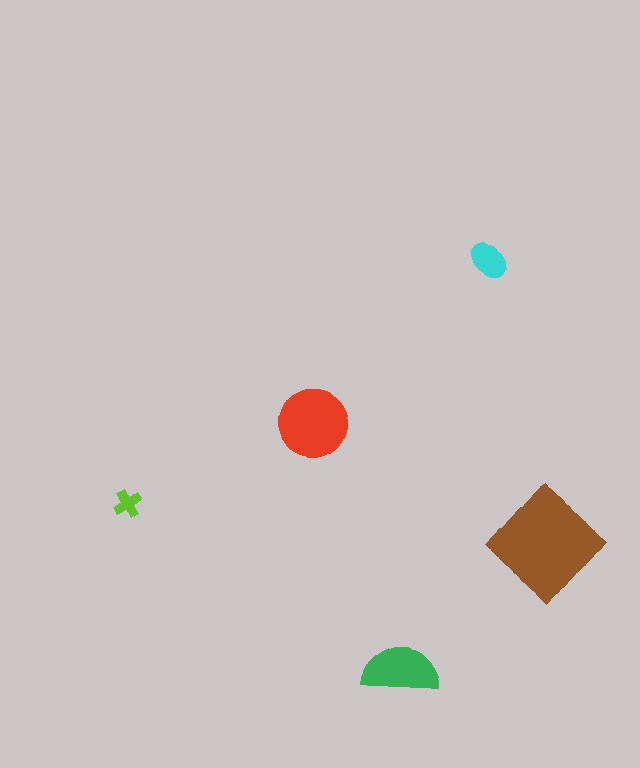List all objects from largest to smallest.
The brown diamond, the red circle, the green semicircle, the cyan ellipse, the lime cross.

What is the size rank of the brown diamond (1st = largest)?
1st.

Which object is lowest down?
The green semicircle is bottommost.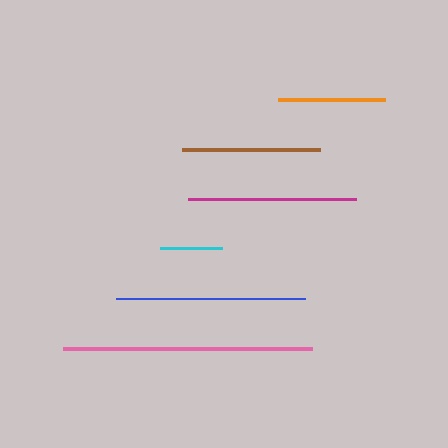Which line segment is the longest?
The pink line is the longest at approximately 248 pixels.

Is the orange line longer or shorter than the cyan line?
The orange line is longer than the cyan line.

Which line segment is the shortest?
The cyan line is the shortest at approximately 61 pixels.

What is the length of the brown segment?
The brown segment is approximately 138 pixels long.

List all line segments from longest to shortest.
From longest to shortest: pink, blue, magenta, brown, orange, cyan.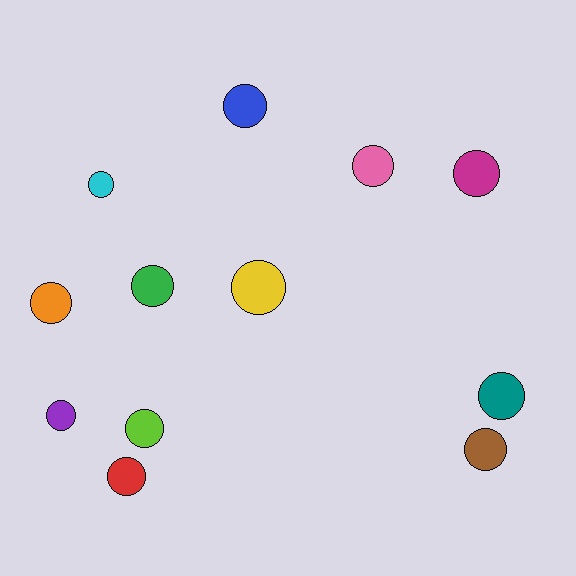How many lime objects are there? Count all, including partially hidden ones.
There is 1 lime object.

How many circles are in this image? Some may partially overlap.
There are 12 circles.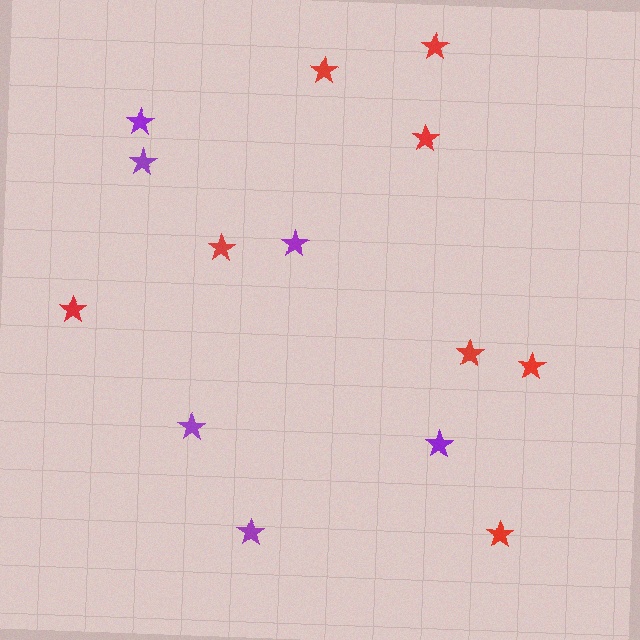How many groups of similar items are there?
There are 2 groups: one group of red stars (8) and one group of purple stars (6).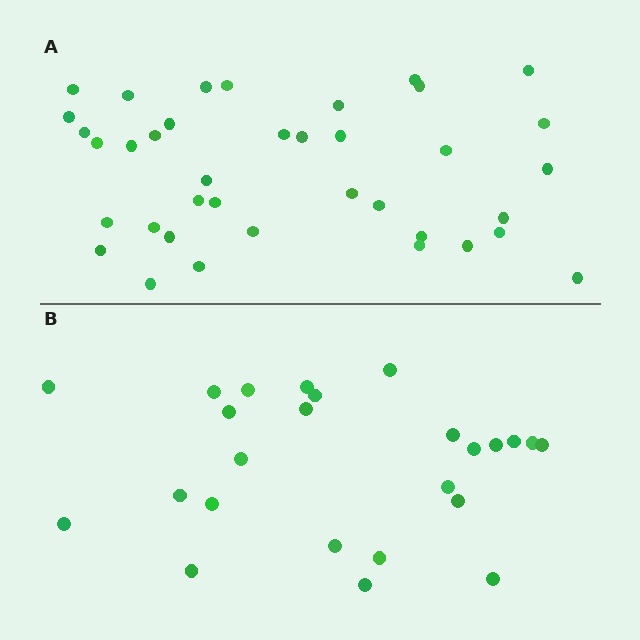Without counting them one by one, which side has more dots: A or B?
Region A (the top region) has more dots.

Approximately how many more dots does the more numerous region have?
Region A has approximately 15 more dots than region B.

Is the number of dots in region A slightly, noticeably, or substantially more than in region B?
Region A has substantially more. The ratio is roughly 1.5 to 1.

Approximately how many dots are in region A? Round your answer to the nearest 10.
About 40 dots. (The exact count is 38, which rounds to 40.)